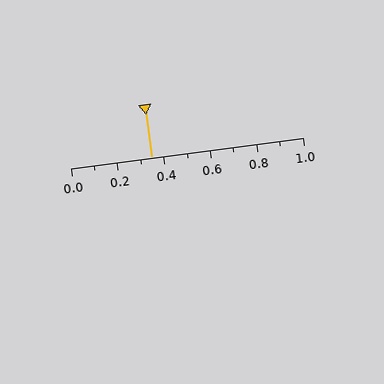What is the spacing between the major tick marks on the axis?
The major ticks are spaced 0.2 apart.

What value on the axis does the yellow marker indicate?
The marker indicates approximately 0.35.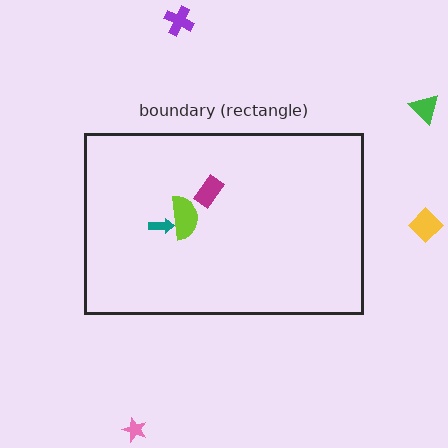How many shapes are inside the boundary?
3 inside, 4 outside.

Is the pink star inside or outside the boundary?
Outside.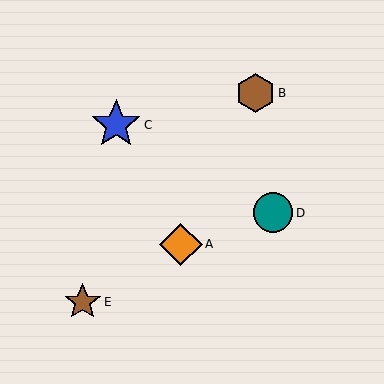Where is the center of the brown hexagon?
The center of the brown hexagon is at (255, 93).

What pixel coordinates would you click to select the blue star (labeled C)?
Click at (116, 125) to select the blue star C.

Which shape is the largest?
The blue star (labeled C) is the largest.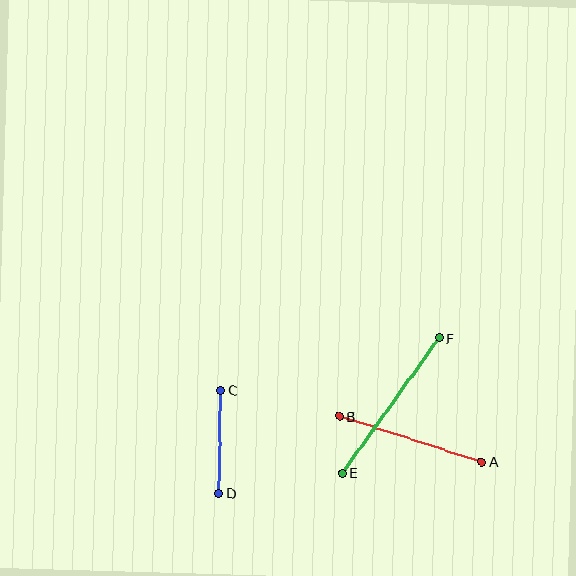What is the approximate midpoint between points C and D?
The midpoint is at approximately (220, 442) pixels.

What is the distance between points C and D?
The distance is approximately 103 pixels.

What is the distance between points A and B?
The distance is approximately 149 pixels.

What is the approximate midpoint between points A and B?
The midpoint is at approximately (411, 439) pixels.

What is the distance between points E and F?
The distance is approximately 166 pixels.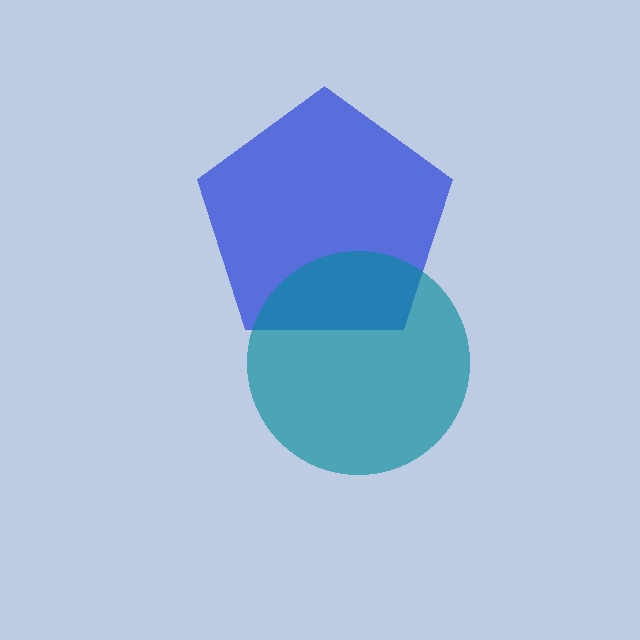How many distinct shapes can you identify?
There are 2 distinct shapes: a blue pentagon, a teal circle.